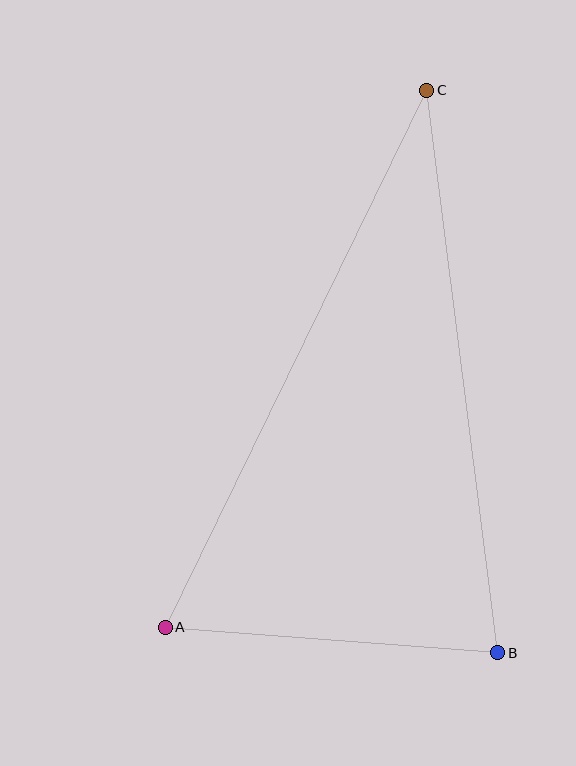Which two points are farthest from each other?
Points A and C are farthest from each other.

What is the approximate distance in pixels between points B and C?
The distance between B and C is approximately 567 pixels.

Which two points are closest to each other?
Points A and B are closest to each other.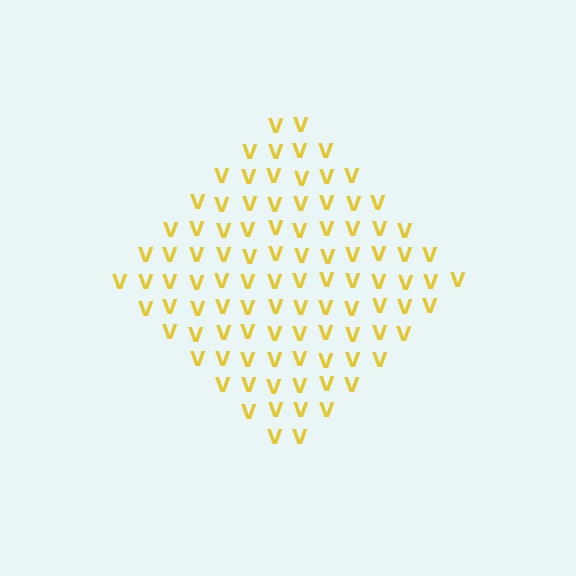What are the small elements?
The small elements are letter V's.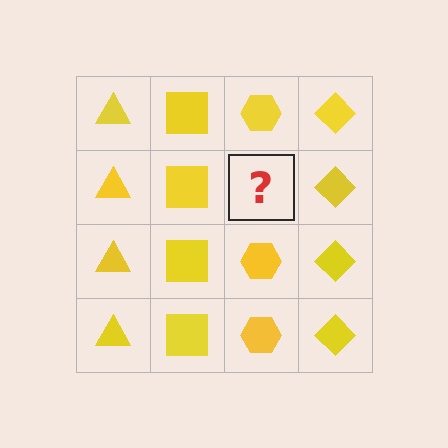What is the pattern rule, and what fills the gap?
The rule is that each column has a consistent shape. The gap should be filled with a yellow hexagon.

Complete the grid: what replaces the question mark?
The question mark should be replaced with a yellow hexagon.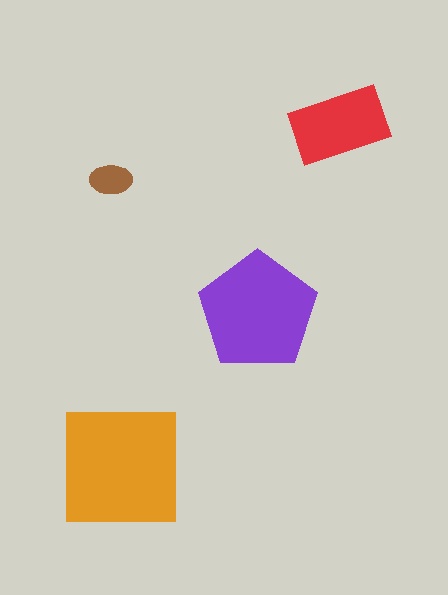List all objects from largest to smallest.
The orange square, the purple pentagon, the red rectangle, the brown ellipse.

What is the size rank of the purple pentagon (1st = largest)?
2nd.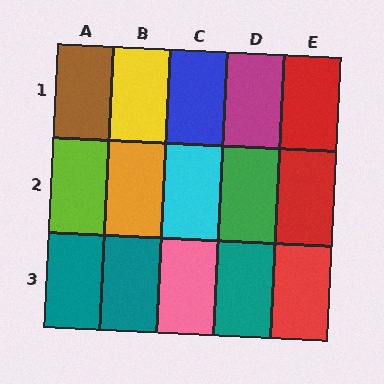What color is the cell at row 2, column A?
Lime.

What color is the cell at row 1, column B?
Yellow.